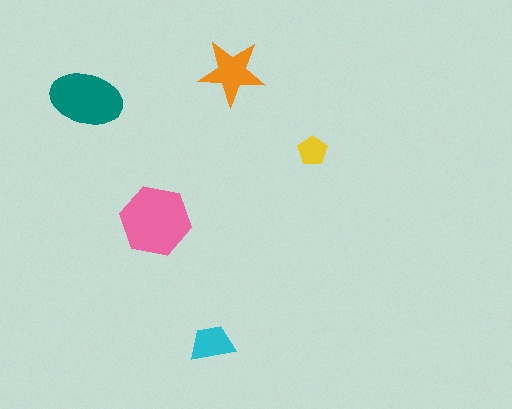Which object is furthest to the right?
The yellow pentagon is rightmost.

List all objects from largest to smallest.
The pink hexagon, the teal ellipse, the orange star, the cyan trapezoid, the yellow pentagon.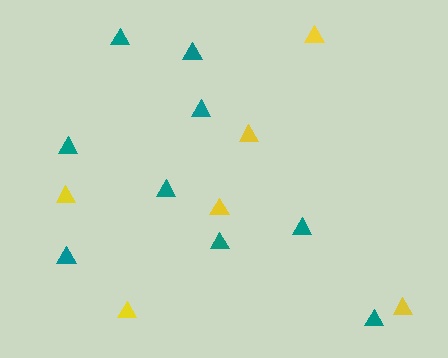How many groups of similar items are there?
There are 2 groups: one group of teal triangles (9) and one group of yellow triangles (6).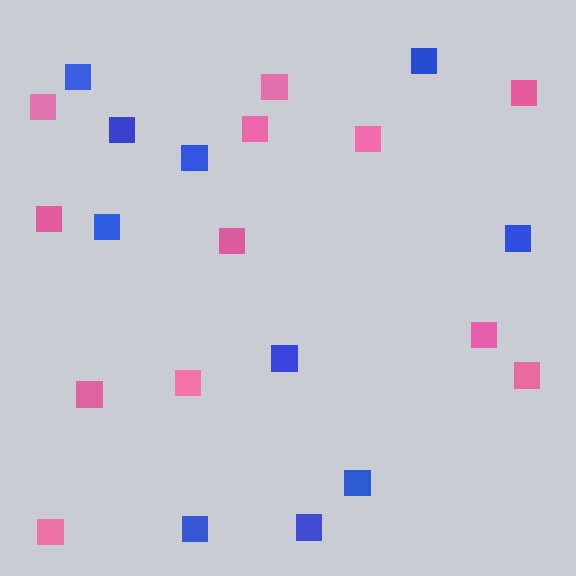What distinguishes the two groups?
There are 2 groups: one group of pink squares (12) and one group of blue squares (10).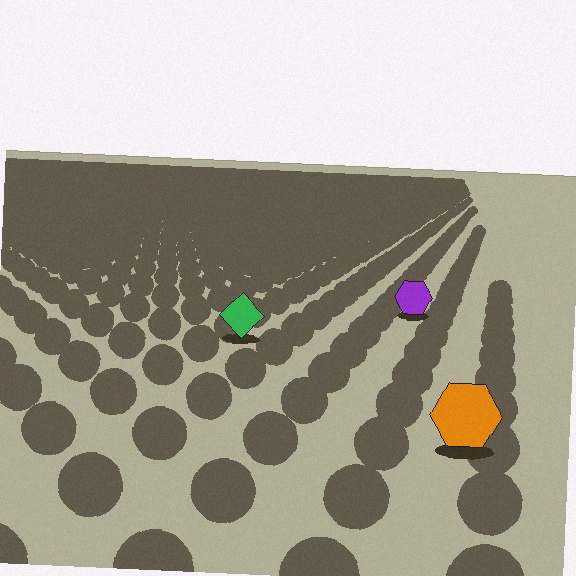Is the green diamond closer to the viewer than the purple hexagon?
Yes. The green diamond is closer — you can tell from the texture gradient: the ground texture is coarser near it.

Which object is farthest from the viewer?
The purple hexagon is farthest from the viewer. It appears smaller and the ground texture around it is denser.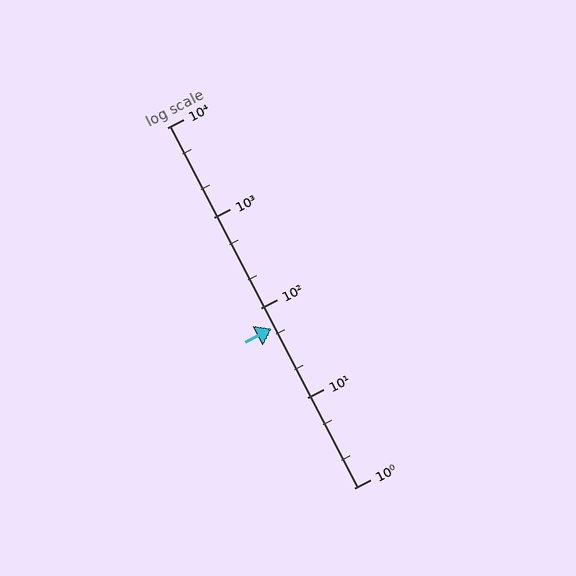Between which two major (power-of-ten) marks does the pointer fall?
The pointer is between 10 and 100.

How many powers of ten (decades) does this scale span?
The scale spans 4 decades, from 1 to 10000.